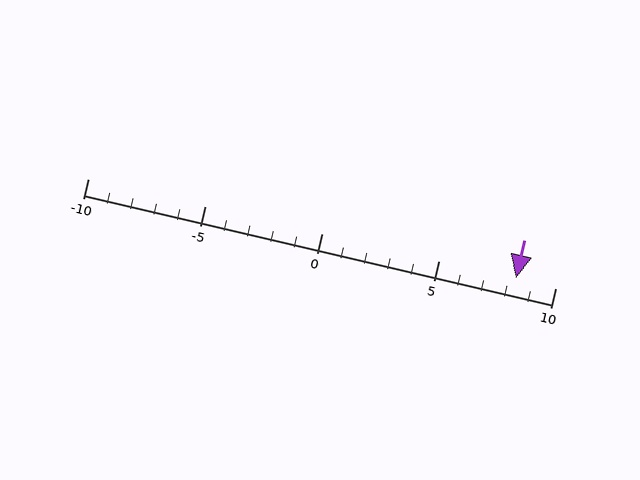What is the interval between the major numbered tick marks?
The major tick marks are spaced 5 units apart.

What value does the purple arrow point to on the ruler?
The purple arrow points to approximately 8.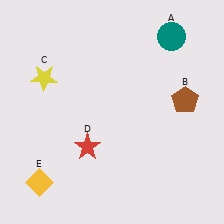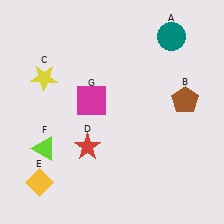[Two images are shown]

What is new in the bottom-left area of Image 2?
A lime triangle (F) was added in the bottom-left area of Image 2.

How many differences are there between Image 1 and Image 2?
There are 2 differences between the two images.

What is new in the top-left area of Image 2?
A magenta square (G) was added in the top-left area of Image 2.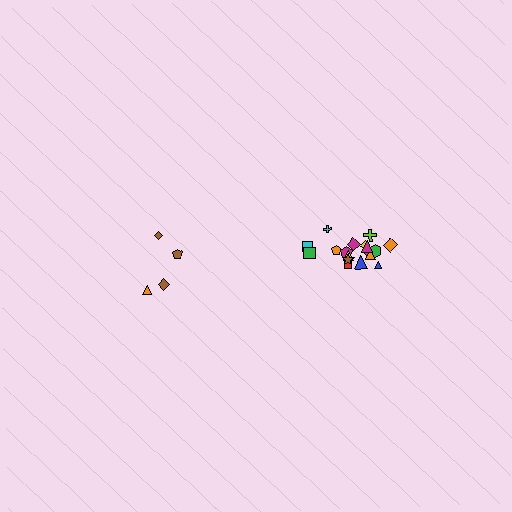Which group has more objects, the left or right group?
The right group.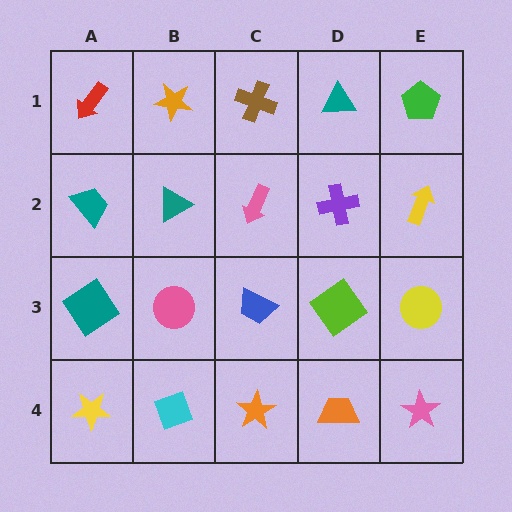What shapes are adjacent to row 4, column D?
A lime diamond (row 3, column D), an orange star (row 4, column C), a pink star (row 4, column E).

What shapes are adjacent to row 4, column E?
A yellow circle (row 3, column E), an orange trapezoid (row 4, column D).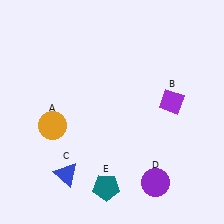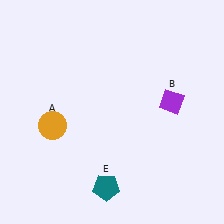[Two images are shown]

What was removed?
The purple circle (D), the blue triangle (C) were removed in Image 2.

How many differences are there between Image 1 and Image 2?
There are 2 differences between the two images.